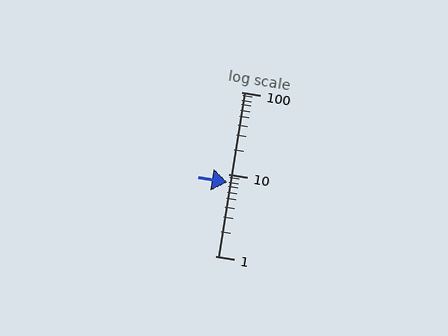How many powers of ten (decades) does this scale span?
The scale spans 2 decades, from 1 to 100.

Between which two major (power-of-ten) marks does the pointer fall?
The pointer is between 1 and 10.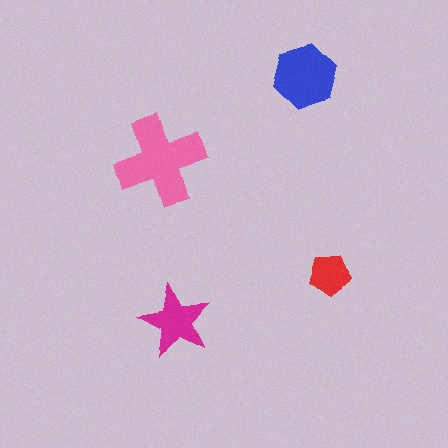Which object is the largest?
The pink cross.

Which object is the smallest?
The red pentagon.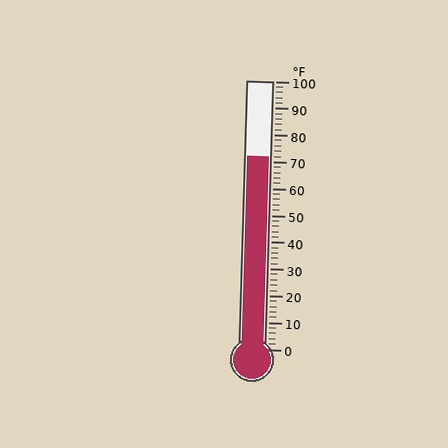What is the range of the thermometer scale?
The thermometer scale ranges from 0°F to 100°F.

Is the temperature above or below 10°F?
The temperature is above 10°F.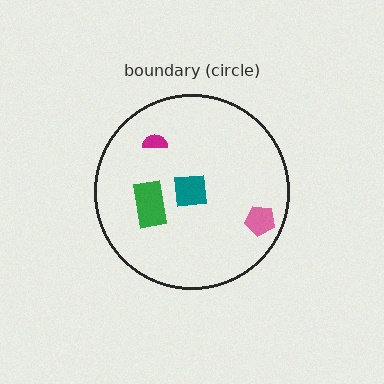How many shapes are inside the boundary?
4 inside, 0 outside.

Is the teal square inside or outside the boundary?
Inside.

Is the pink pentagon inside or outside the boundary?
Inside.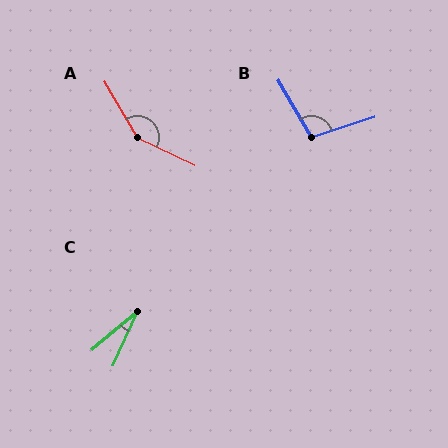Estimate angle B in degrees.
Approximately 102 degrees.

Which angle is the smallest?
C, at approximately 25 degrees.